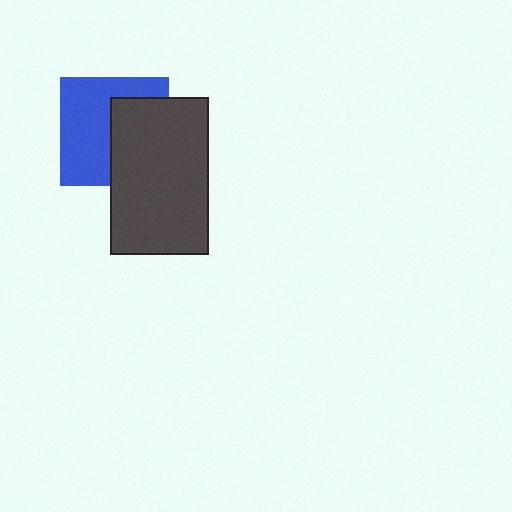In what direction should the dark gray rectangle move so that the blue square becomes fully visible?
The dark gray rectangle should move right. That is the shortest direction to clear the overlap and leave the blue square fully visible.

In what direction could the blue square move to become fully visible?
The blue square could move left. That would shift it out from behind the dark gray rectangle entirely.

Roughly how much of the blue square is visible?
About half of it is visible (roughly 56%).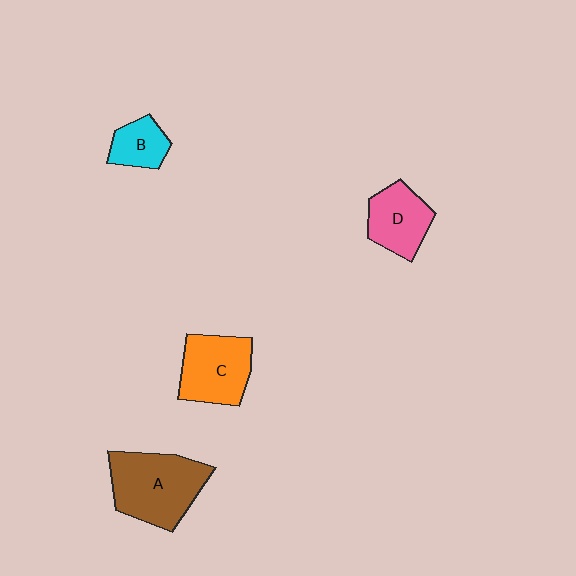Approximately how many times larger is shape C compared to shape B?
Approximately 1.9 times.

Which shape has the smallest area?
Shape B (cyan).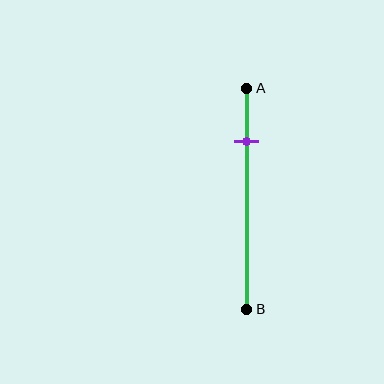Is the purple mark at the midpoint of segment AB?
No, the mark is at about 25% from A, not at the 50% midpoint.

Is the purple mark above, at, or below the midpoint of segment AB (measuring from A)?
The purple mark is above the midpoint of segment AB.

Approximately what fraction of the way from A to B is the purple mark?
The purple mark is approximately 25% of the way from A to B.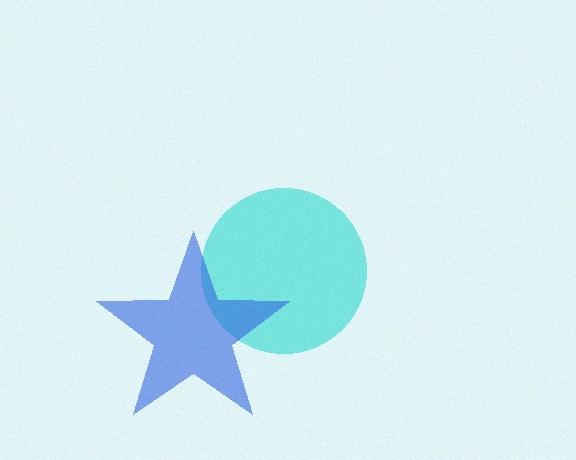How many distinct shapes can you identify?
There are 2 distinct shapes: a cyan circle, a blue star.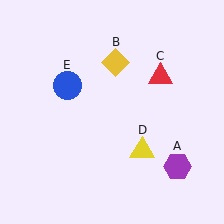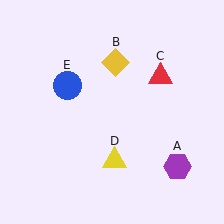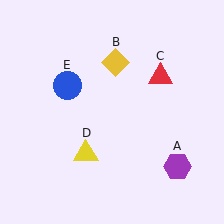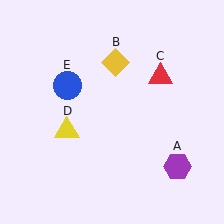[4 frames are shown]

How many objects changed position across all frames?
1 object changed position: yellow triangle (object D).